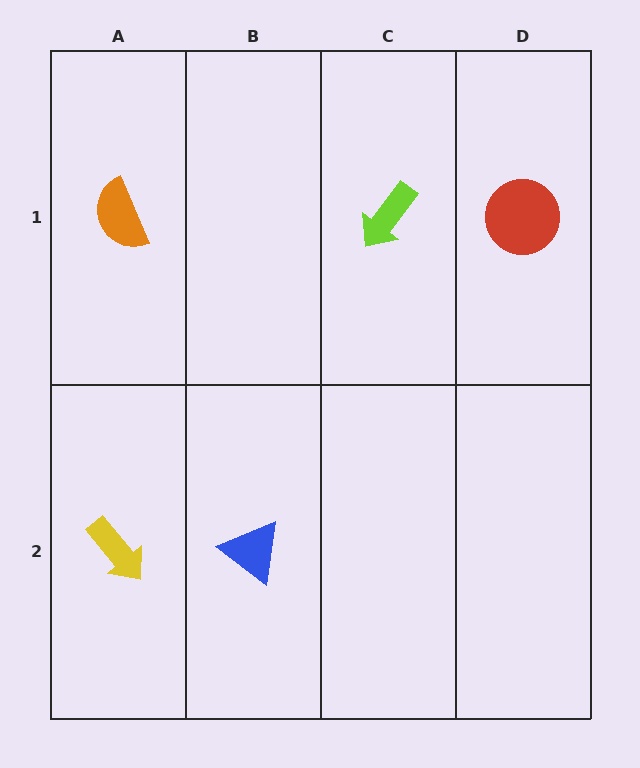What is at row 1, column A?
An orange semicircle.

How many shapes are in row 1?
3 shapes.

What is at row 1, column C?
A lime arrow.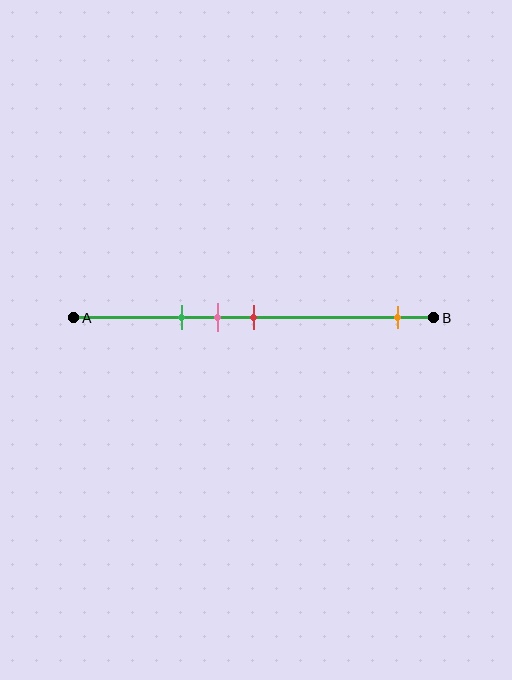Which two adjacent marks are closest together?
The pink and red marks are the closest adjacent pair.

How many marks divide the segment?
There are 4 marks dividing the segment.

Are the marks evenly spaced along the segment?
No, the marks are not evenly spaced.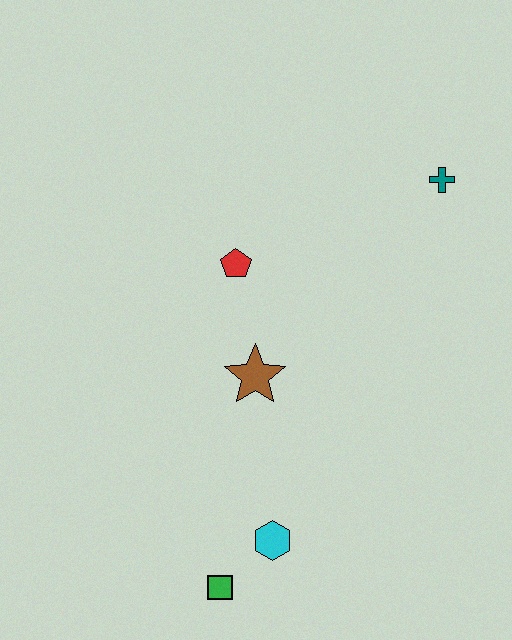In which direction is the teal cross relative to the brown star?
The teal cross is above the brown star.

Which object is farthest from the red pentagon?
The green square is farthest from the red pentagon.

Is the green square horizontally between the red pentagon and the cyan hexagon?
No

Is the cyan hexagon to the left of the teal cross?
Yes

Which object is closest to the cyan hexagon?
The green square is closest to the cyan hexagon.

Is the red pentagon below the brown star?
No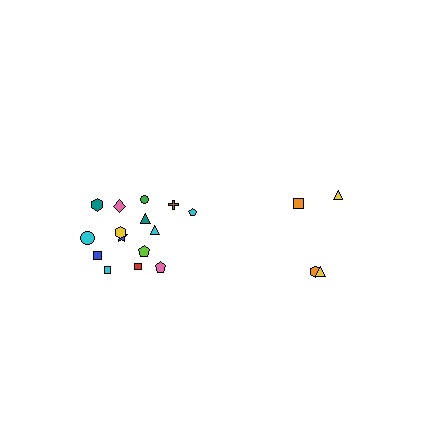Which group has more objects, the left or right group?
The left group.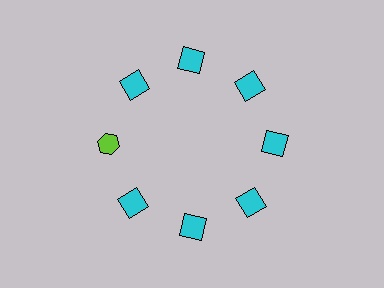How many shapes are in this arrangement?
There are 8 shapes arranged in a ring pattern.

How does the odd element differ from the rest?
It differs in both color (lime instead of cyan) and shape (hexagon instead of square).